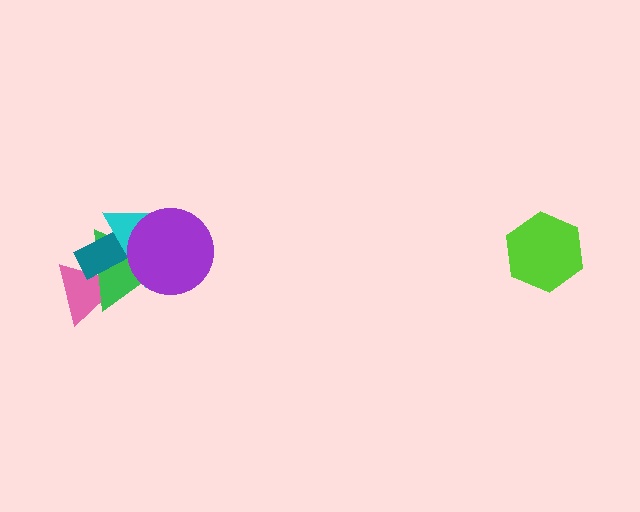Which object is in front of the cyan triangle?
The purple circle is in front of the cyan triangle.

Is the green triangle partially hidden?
Yes, it is partially covered by another shape.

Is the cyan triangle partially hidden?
Yes, it is partially covered by another shape.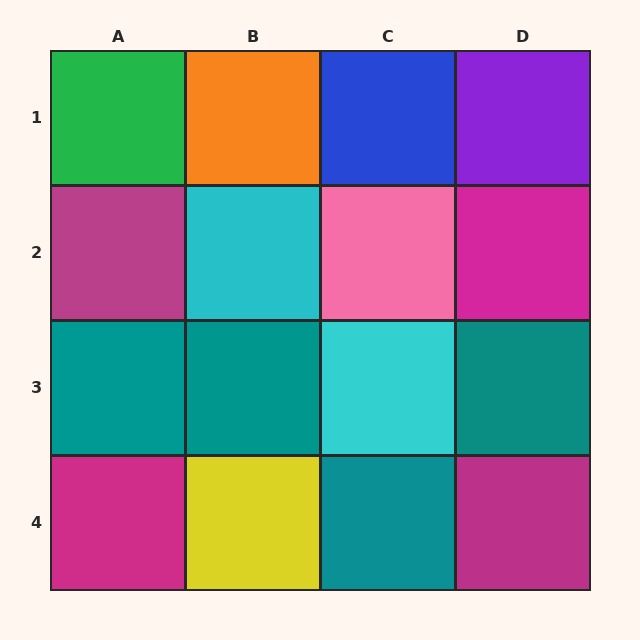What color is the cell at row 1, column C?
Blue.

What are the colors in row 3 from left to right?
Teal, teal, cyan, teal.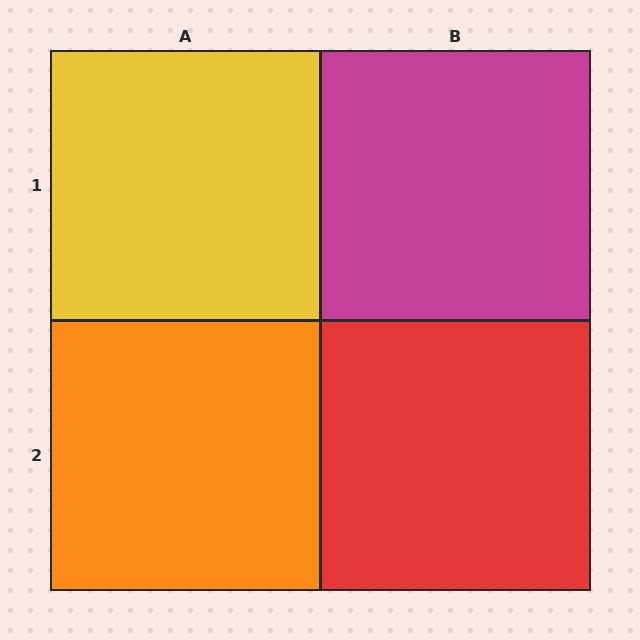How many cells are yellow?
1 cell is yellow.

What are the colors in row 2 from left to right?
Orange, red.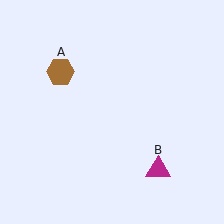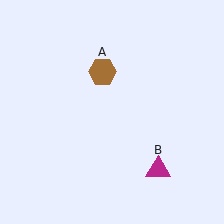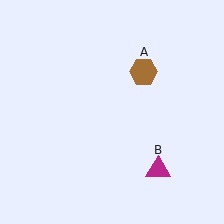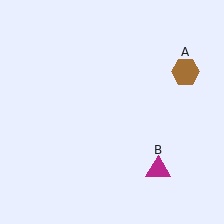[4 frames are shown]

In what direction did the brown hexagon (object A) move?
The brown hexagon (object A) moved right.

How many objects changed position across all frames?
1 object changed position: brown hexagon (object A).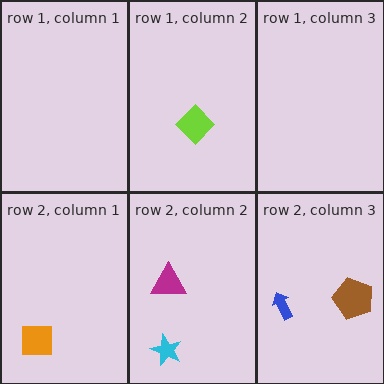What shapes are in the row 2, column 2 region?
The cyan star, the magenta triangle.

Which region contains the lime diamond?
The row 1, column 2 region.